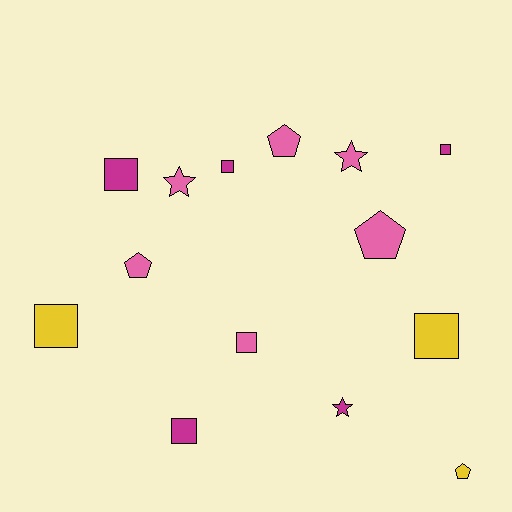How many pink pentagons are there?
There are 3 pink pentagons.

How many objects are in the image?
There are 14 objects.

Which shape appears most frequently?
Square, with 7 objects.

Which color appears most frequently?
Pink, with 6 objects.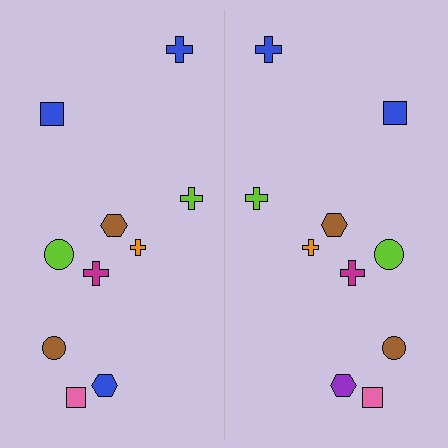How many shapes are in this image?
There are 20 shapes in this image.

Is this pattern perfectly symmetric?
No, the pattern is not perfectly symmetric. The purple hexagon on the right side breaks the symmetry — its mirror counterpart is blue.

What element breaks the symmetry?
The purple hexagon on the right side breaks the symmetry — its mirror counterpart is blue.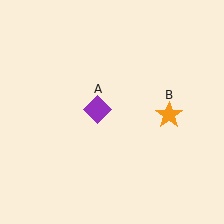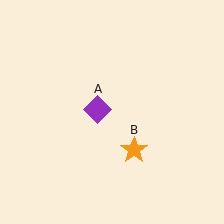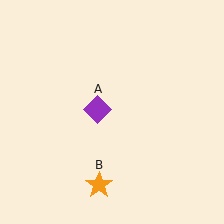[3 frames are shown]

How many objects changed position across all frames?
1 object changed position: orange star (object B).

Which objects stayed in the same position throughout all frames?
Purple diamond (object A) remained stationary.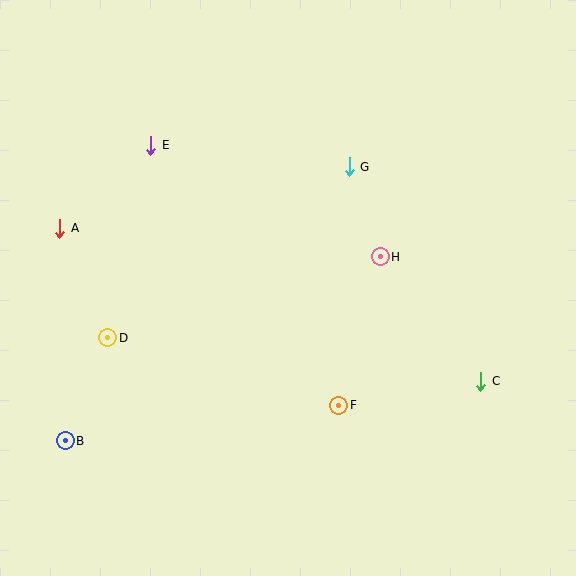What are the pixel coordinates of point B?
Point B is at (65, 441).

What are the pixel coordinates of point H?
Point H is at (380, 257).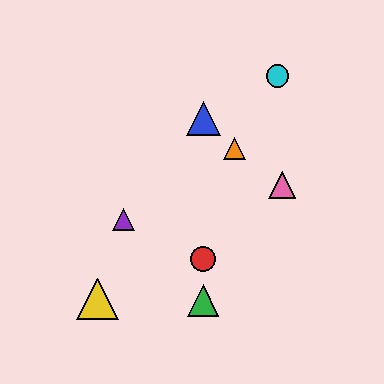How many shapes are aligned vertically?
3 shapes (the red circle, the blue triangle, the green triangle) are aligned vertically.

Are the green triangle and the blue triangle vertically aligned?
Yes, both are at x≈203.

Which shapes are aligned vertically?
The red circle, the blue triangle, the green triangle are aligned vertically.